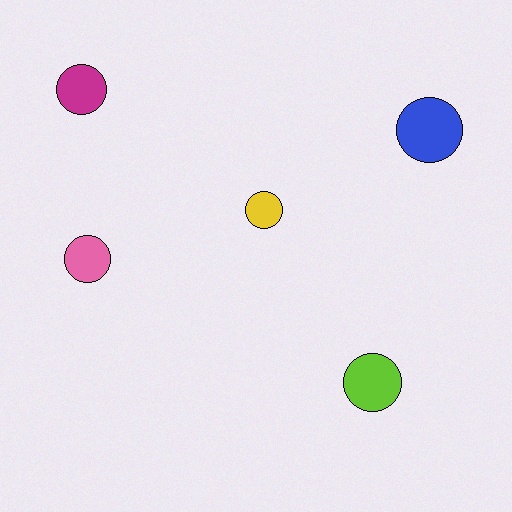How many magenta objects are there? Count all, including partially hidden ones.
There is 1 magenta object.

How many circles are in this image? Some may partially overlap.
There are 5 circles.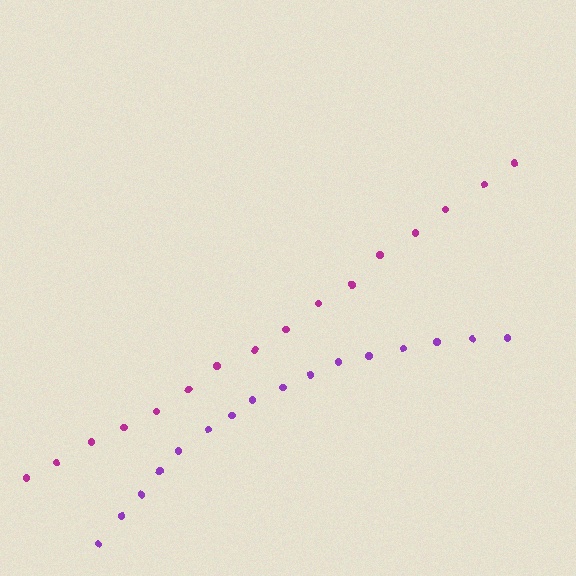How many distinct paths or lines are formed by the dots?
There are 2 distinct paths.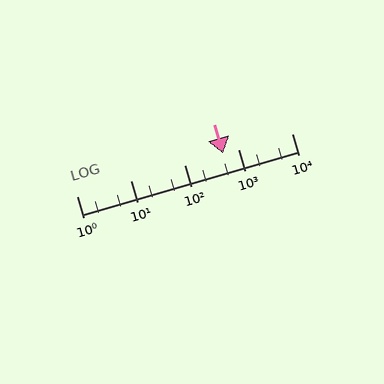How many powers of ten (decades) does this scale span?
The scale spans 4 decades, from 1 to 10000.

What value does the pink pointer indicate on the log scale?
The pointer indicates approximately 530.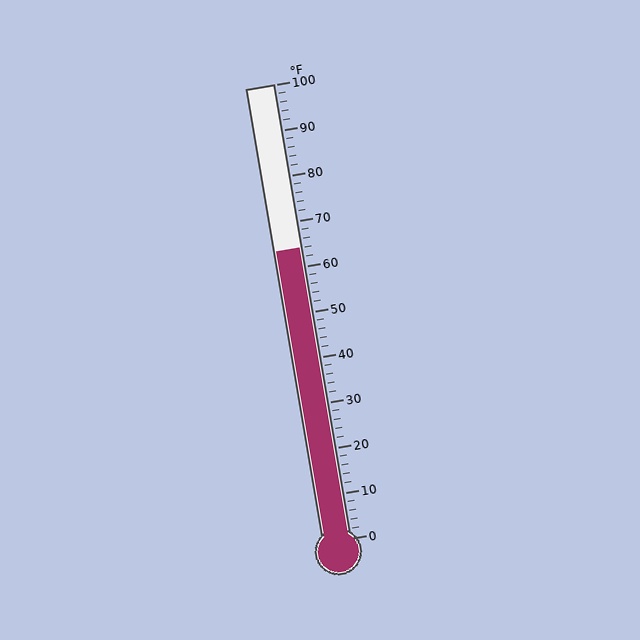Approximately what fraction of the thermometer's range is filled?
The thermometer is filled to approximately 65% of its range.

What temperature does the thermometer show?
The thermometer shows approximately 64°F.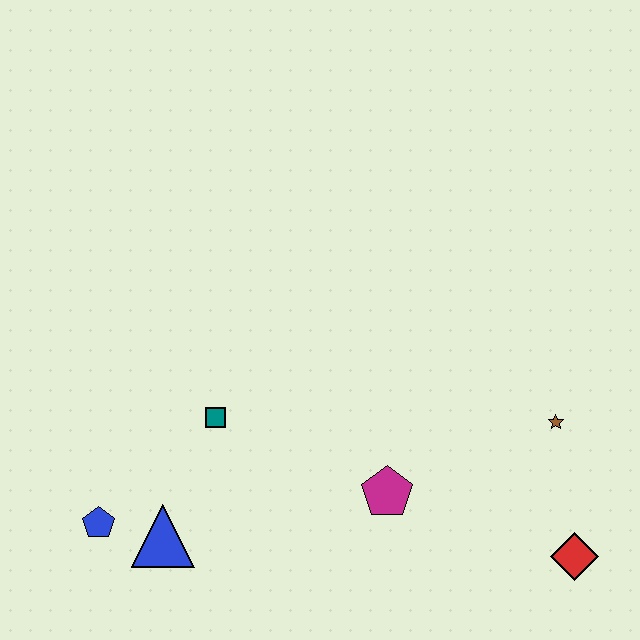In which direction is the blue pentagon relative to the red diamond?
The blue pentagon is to the left of the red diamond.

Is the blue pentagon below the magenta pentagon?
Yes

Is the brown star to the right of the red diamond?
No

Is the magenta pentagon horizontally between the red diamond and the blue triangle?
Yes